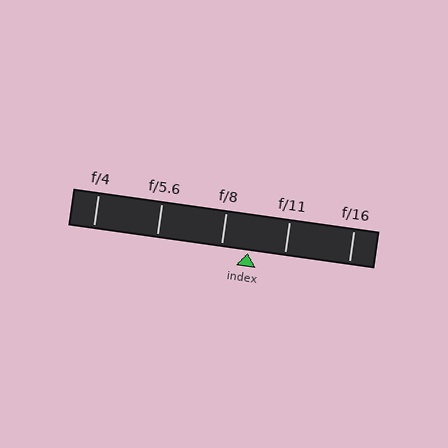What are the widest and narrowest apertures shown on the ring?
The widest aperture shown is f/4 and the narrowest is f/16.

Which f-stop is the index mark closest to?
The index mark is closest to f/8.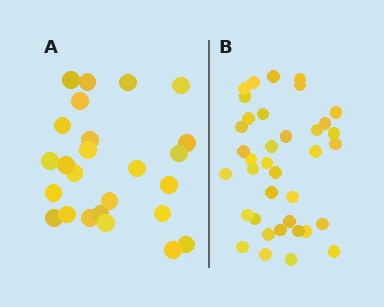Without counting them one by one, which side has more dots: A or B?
Region B (the right region) has more dots.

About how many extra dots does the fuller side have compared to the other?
Region B has roughly 12 or so more dots than region A.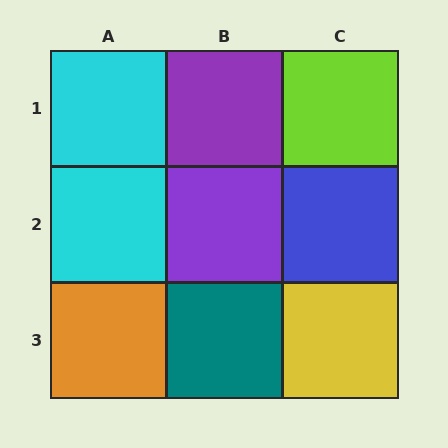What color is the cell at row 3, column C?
Yellow.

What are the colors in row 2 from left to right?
Cyan, purple, blue.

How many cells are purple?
2 cells are purple.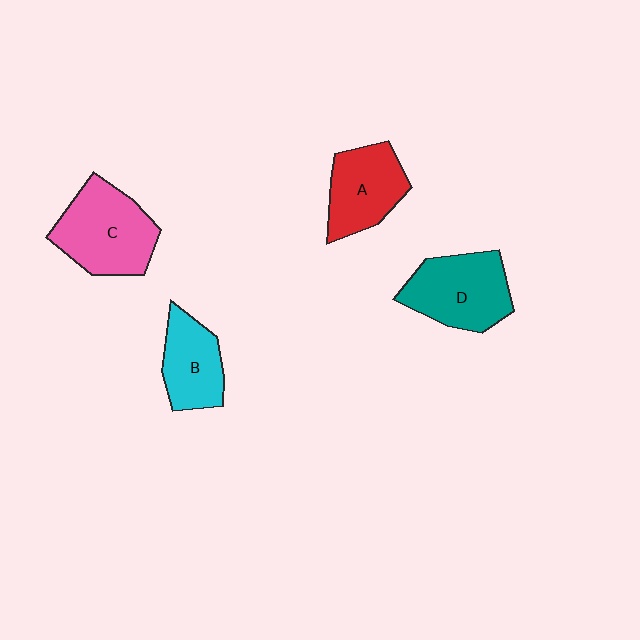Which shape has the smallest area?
Shape B (cyan).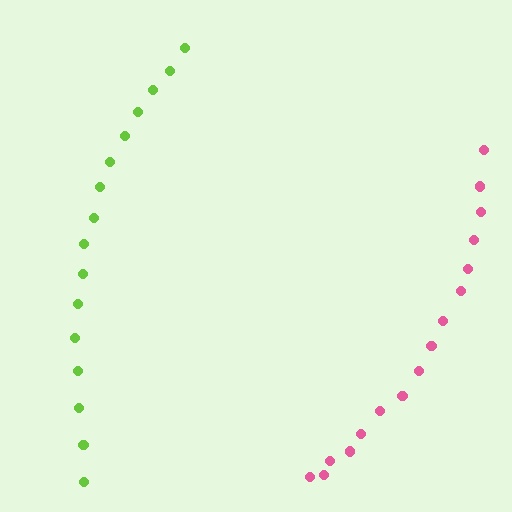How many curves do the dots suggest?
There are 2 distinct paths.